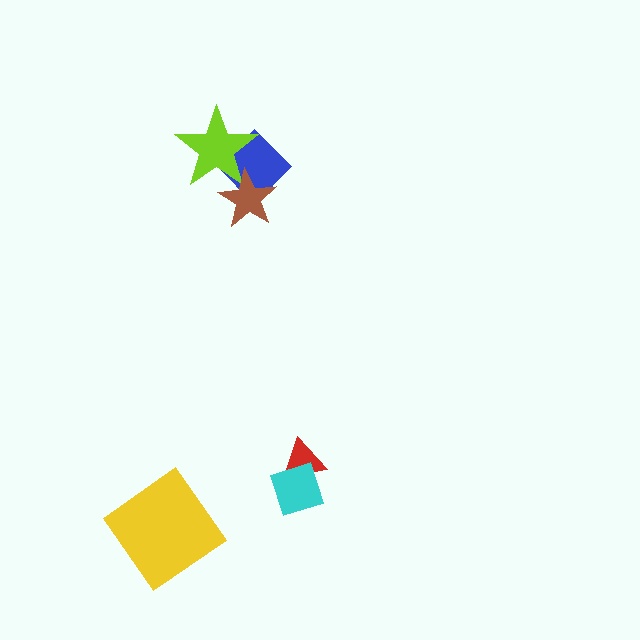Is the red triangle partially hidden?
Yes, it is partially covered by another shape.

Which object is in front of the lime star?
The brown star is in front of the lime star.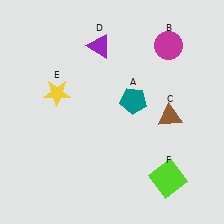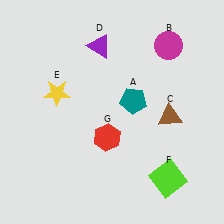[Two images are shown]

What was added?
A red hexagon (G) was added in Image 2.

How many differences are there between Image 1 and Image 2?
There is 1 difference between the two images.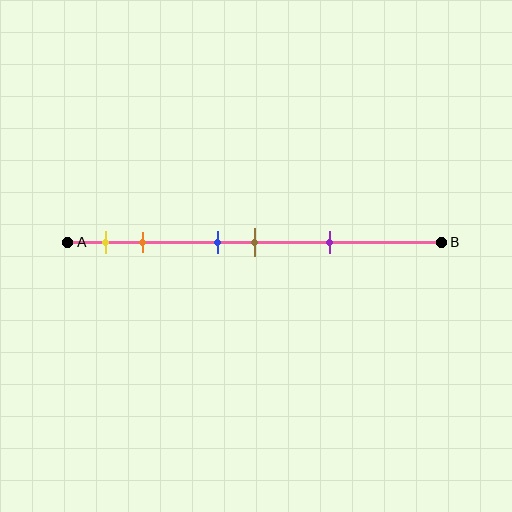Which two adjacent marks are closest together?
The blue and brown marks are the closest adjacent pair.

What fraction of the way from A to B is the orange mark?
The orange mark is approximately 20% (0.2) of the way from A to B.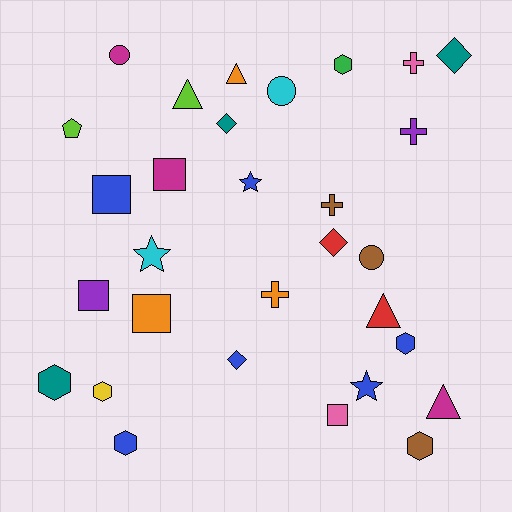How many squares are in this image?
There are 5 squares.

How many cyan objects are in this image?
There are 2 cyan objects.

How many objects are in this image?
There are 30 objects.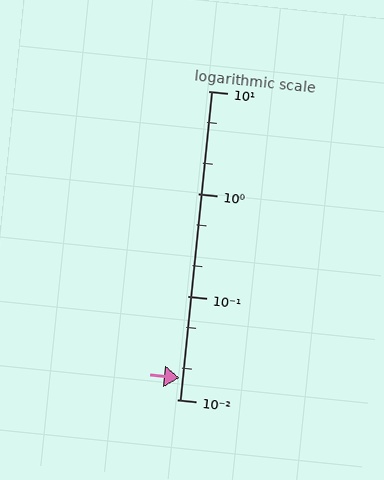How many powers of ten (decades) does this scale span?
The scale spans 3 decades, from 0.01 to 10.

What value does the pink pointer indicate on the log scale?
The pointer indicates approximately 0.016.